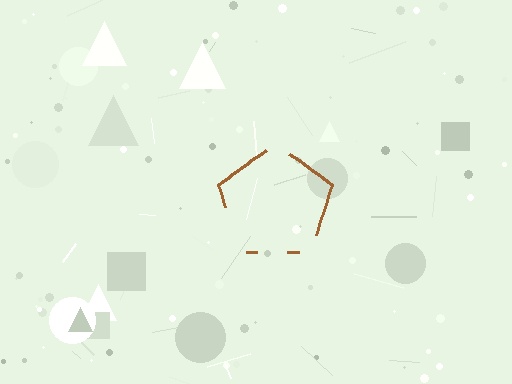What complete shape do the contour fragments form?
The contour fragments form a pentagon.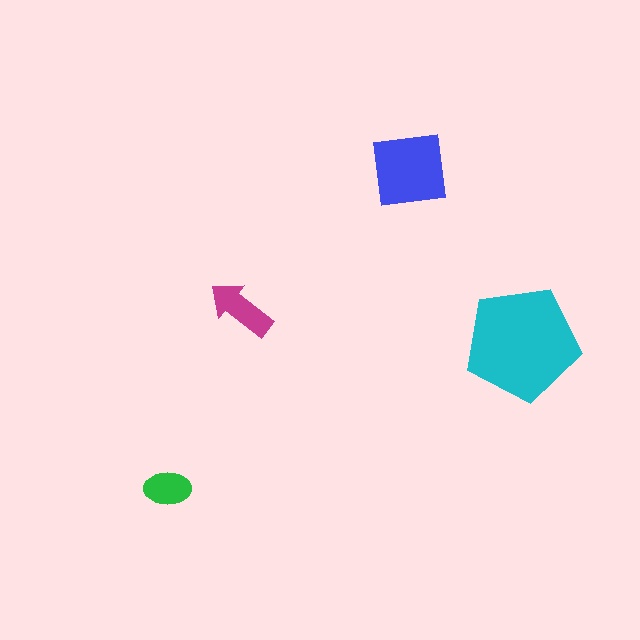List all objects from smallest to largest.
The green ellipse, the magenta arrow, the blue square, the cyan pentagon.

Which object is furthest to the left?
The green ellipse is leftmost.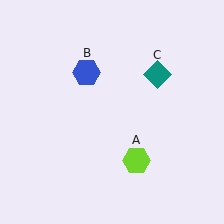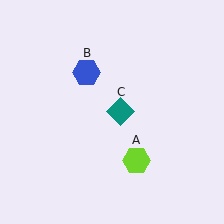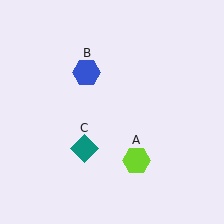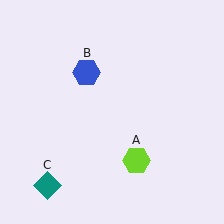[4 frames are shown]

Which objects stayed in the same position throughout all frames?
Lime hexagon (object A) and blue hexagon (object B) remained stationary.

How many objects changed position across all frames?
1 object changed position: teal diamond (object C).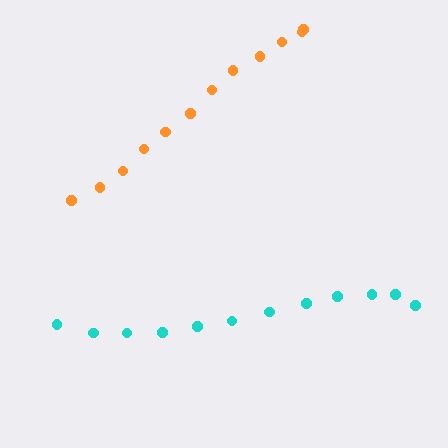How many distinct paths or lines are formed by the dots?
There are 2 distinct paths.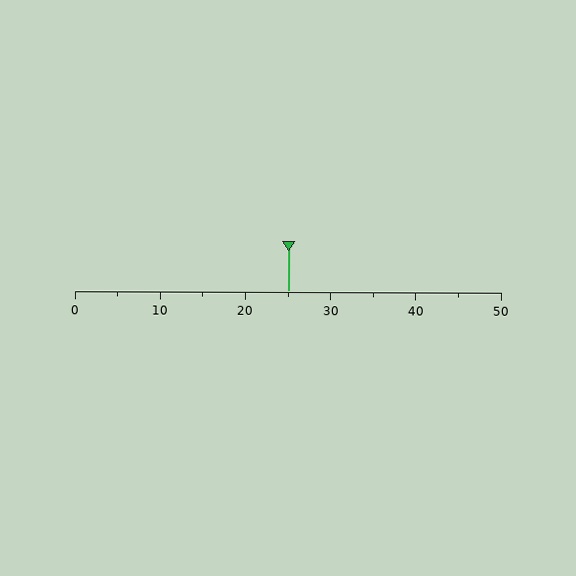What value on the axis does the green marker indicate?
The marker indicates approximately 25.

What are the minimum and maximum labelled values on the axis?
The axis runs from 0 to 50.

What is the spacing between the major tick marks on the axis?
The major ticks are spaced 10 apart.